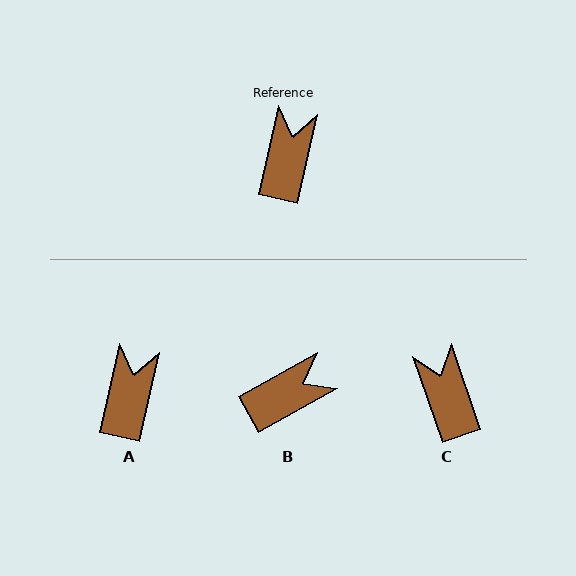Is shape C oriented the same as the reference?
No, it is off by about 32 degrees.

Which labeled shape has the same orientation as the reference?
A.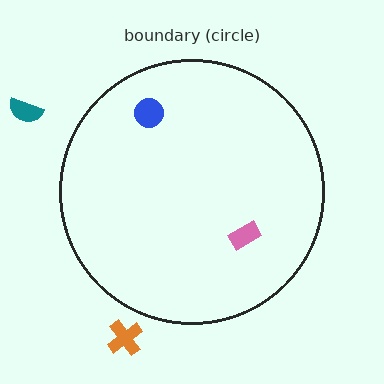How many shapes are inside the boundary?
2 inside, 2 outside.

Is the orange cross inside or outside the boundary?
Outside.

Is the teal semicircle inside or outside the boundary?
Outside.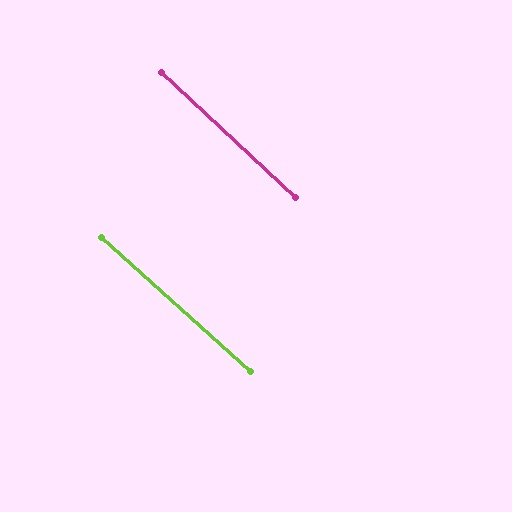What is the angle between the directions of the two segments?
Approximately 1 degree.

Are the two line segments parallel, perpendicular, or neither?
Parallel — their directions differ by only 1.0°.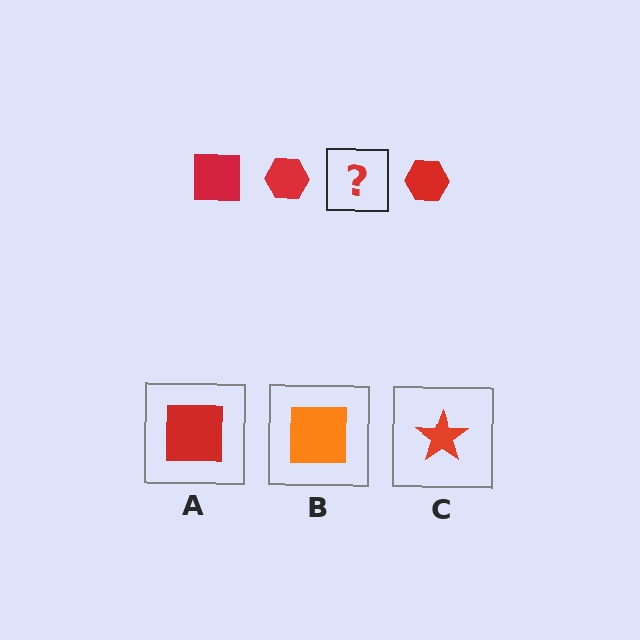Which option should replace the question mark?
Option A.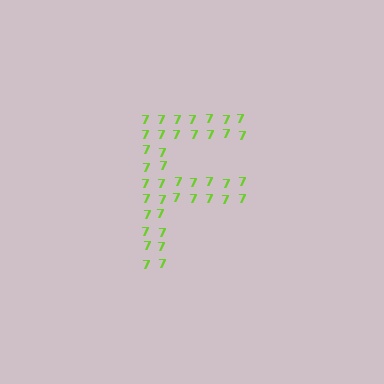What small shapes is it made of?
It is made of small digit 7's.